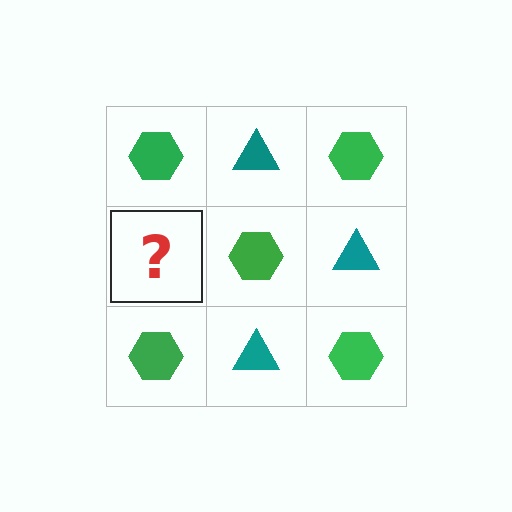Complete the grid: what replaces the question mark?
The question mark should be replaced with a teal triangle.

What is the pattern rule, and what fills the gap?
The rule is that it alternates green hexagon and teal triangle in a checkerboard pattern. The gap should be filled with a teal triangle.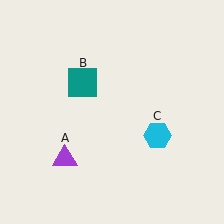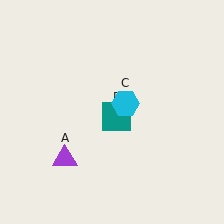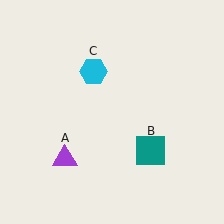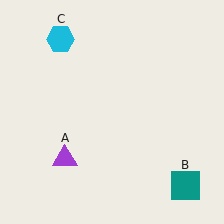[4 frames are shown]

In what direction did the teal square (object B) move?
The teal square (object B) moved down and to the right.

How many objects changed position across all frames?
2 objects changed position: teal square (object B), cyan hexagon (object C).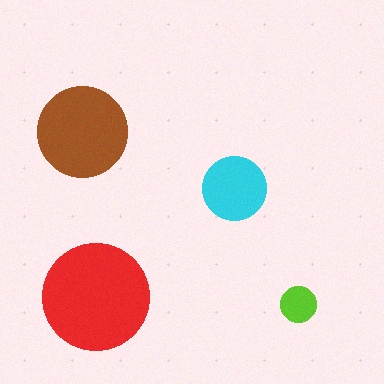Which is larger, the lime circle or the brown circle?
The brown one.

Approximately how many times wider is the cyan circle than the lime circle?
About 2 times wider.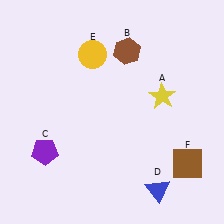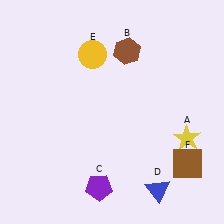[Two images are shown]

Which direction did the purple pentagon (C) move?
The purple pentagon (C) moved right.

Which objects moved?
The objects that moved are: the yellow star (A), the purple pentagon (C).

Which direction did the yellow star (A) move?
The yellow star (A) moved down.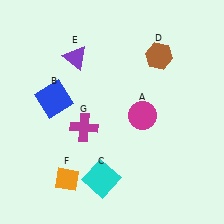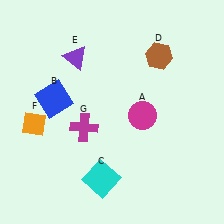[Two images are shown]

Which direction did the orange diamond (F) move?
The orange diamond (F) moved up.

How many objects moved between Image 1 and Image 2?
1 object moved between the two images.